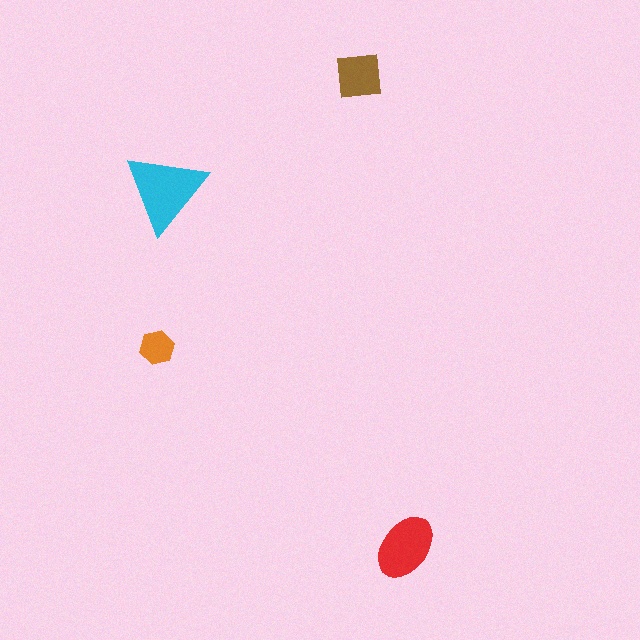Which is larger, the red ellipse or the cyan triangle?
The cyan triangle.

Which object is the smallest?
The orange hexagon.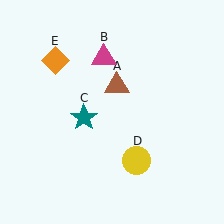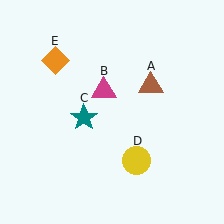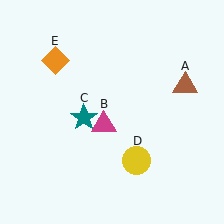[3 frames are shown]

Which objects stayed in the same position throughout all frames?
Teal star (object C) and yellow circle (object D) and orange diamond (object E) remained stationary.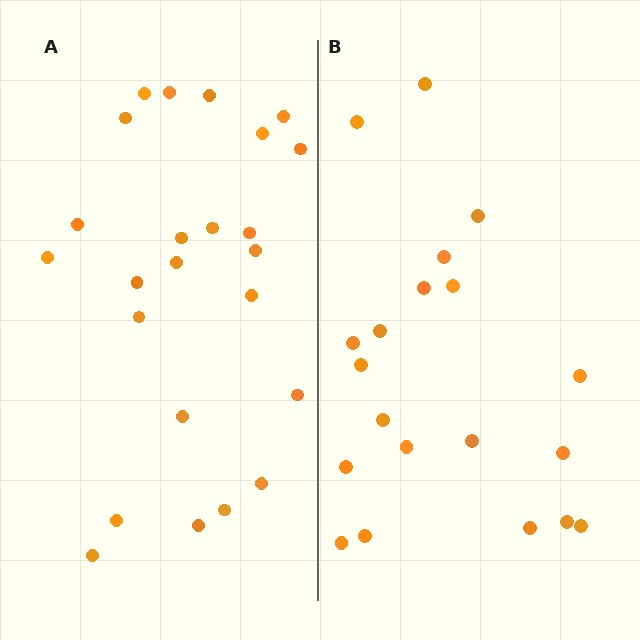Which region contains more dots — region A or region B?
Region A (the left region) has more dots.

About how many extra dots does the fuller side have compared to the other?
Region A has about 4 more dots than region B.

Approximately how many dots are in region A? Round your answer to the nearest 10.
About 20 dots. (The exact count is 24, which rounds to 20.)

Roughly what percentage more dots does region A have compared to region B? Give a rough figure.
About 20% more.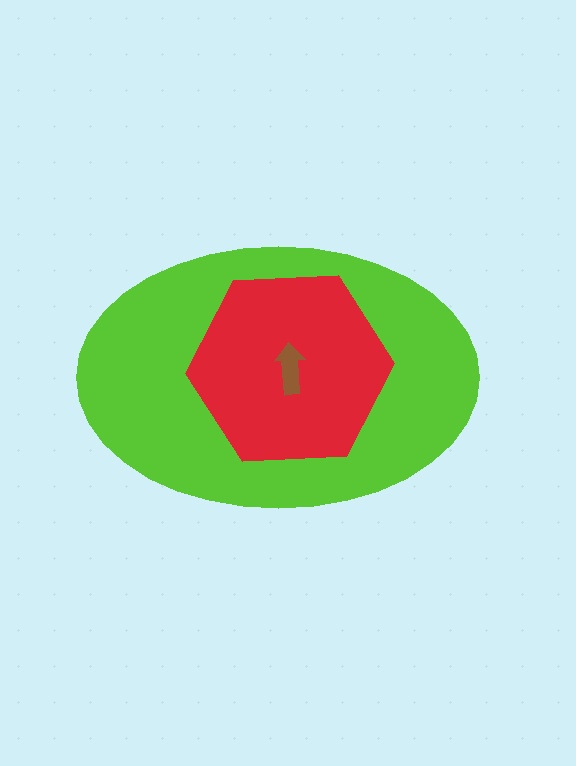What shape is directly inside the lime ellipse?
The red hexagon.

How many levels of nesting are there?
3.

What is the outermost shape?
The lime ellipse.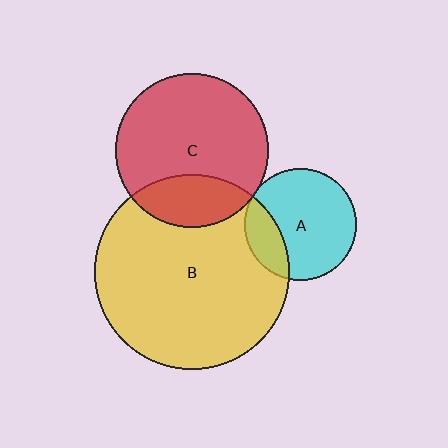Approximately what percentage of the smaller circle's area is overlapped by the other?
Approximately 20%.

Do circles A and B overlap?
Yes.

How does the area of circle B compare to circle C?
Approximately 1.6 times.